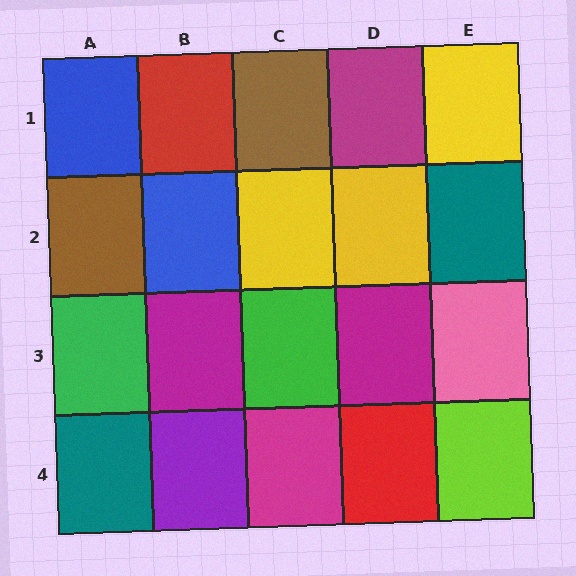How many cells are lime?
1 cell is lime.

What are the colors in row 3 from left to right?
Green, magenta, green, magenta, pink.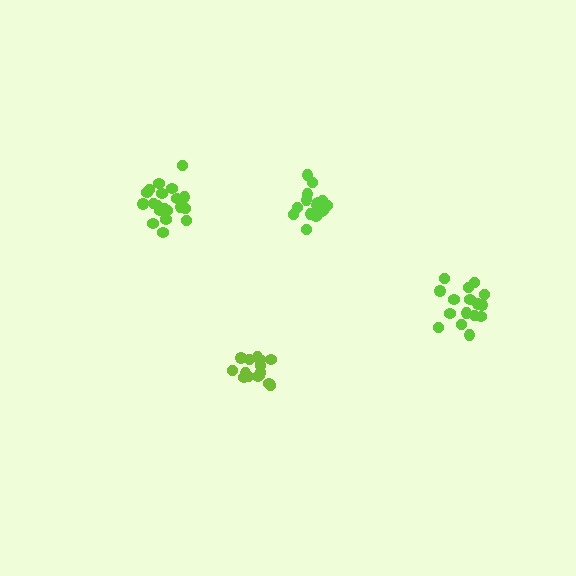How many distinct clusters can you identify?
There are 4 distinct clusters.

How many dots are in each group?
Group 1: 20 dots, Group 2: 15 dots, Group 3: 16 dots, Group 4: 16 dots (67 total).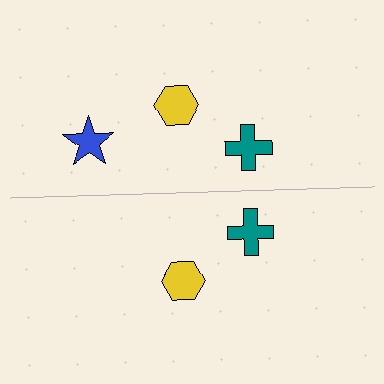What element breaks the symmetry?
A blue star is missing from the bottom side.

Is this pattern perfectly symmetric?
No, the pattern is not perfectly symmetric. A blue star is missing from the bottom side.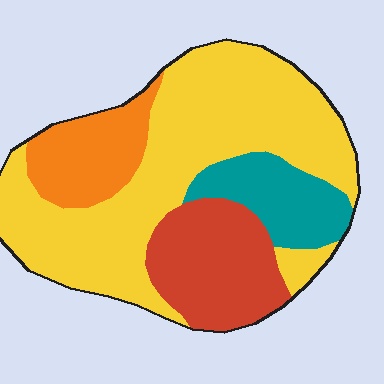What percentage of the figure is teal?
Teal takes up less than a sixth of the figure.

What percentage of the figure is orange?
Orange covers about 15% of the figure.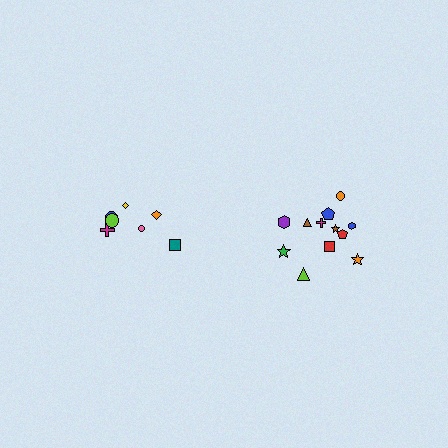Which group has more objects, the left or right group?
The right group.